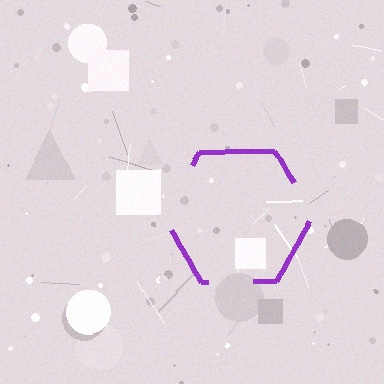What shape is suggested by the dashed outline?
The dashed outline suggests a hexagon.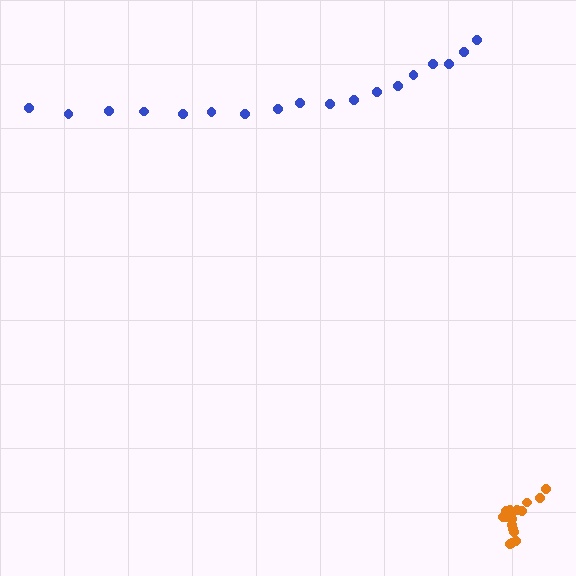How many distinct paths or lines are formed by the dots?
There are 2 distinct paths.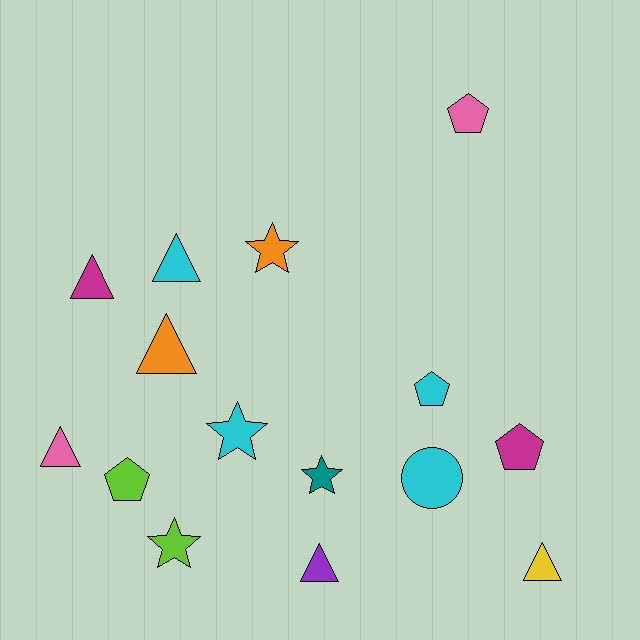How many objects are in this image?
There are 15 objects.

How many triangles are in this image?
There are 6 triangles.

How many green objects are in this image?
There are no green objects.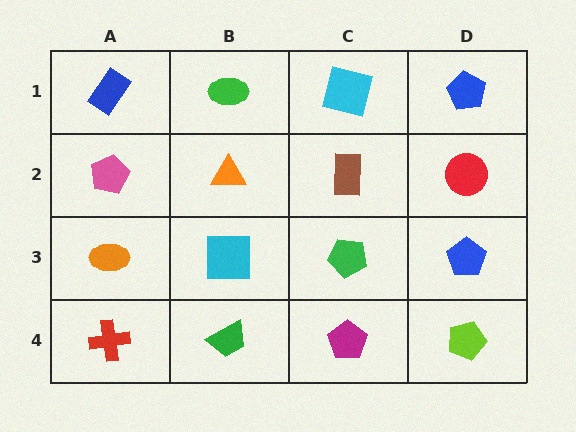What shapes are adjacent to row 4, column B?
A cyan square (row 3, column B), a red cross (row 4, column A), a magenta pentagon (row 4, column C).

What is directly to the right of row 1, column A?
A green ellipse.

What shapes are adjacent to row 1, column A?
A pink pentagon (row 2, column A), a green ellipse (row 1, column B).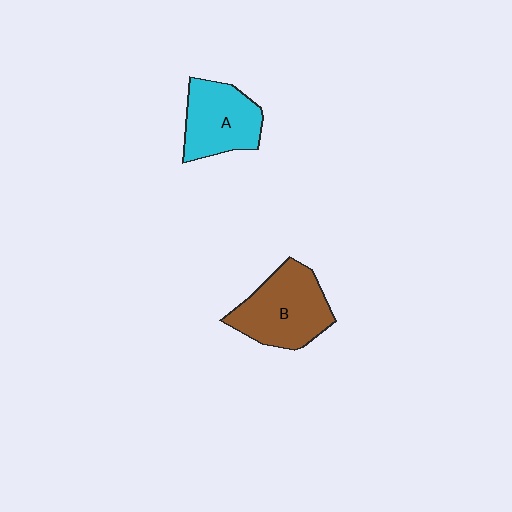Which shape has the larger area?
Shape B (brown).